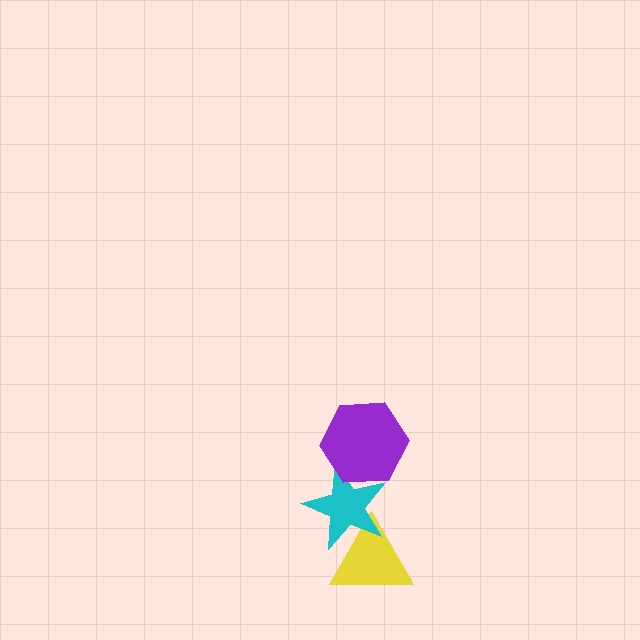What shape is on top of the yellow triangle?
The cyan star is on top of the yellow triangle.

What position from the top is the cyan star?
The cyan star is 2nd from the top.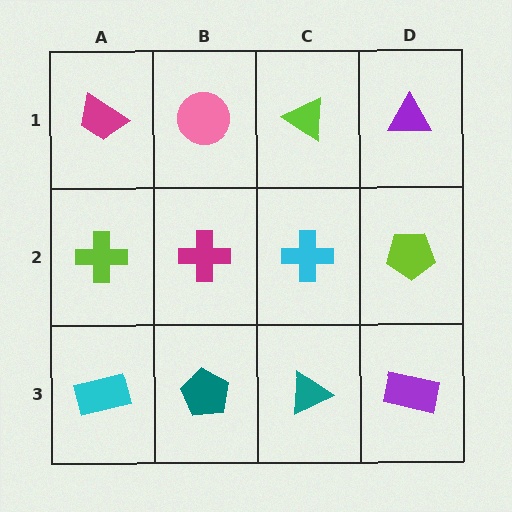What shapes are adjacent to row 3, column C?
A cyan cross (row 2, column C), a teal pentagon (row 3, column B), a purple rectangle (row 3, column D).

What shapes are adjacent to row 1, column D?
A lime pentagon (row 2, column D), a lime triangle (row 1, column C).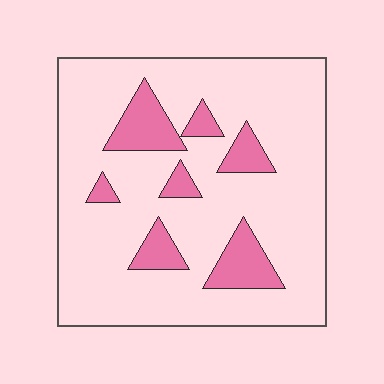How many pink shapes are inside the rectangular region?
7.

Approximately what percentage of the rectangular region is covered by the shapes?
Approximately 15%.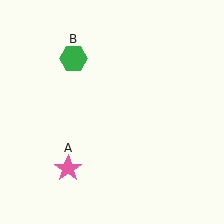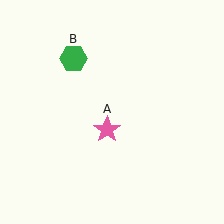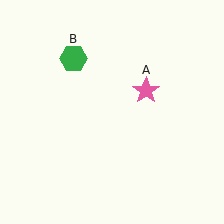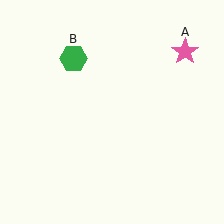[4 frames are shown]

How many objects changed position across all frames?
1 object changed position: pink star (object A).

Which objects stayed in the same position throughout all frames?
Green hexagon (object B) remained stationary.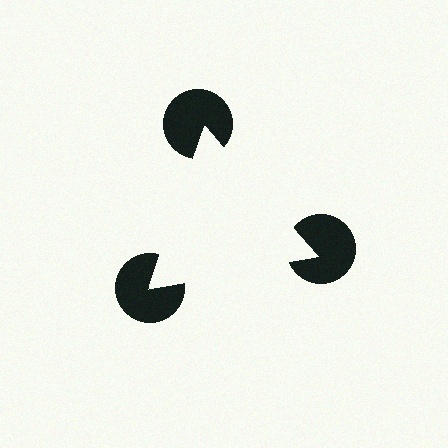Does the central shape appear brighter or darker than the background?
It typically appears slightly brighter than the background, even though no actual brightness change is drawn.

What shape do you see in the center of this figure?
An illusory triangle — its edges are inferred from the aligned wedge cuts in the pac-man discs, not physically drawn.